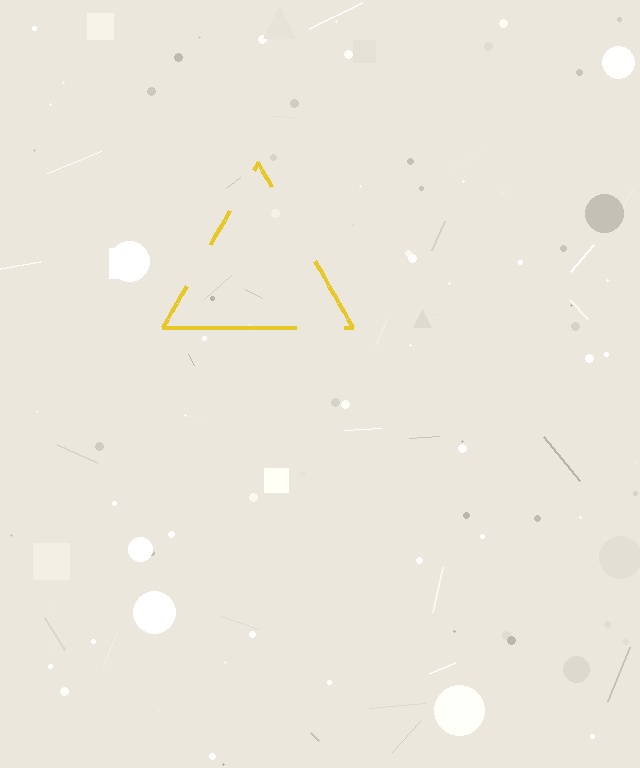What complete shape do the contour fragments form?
The contour fragments form a triangle.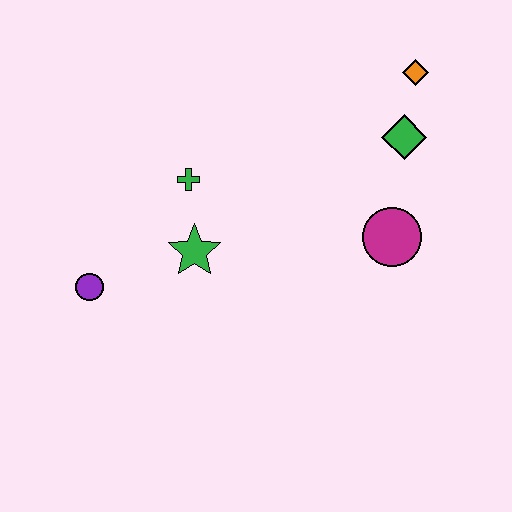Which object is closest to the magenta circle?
The green diamond is closest to the magenta circle.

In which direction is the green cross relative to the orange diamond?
The green cross is to the left of the orange diamond.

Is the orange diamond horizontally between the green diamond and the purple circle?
No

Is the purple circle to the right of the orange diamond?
No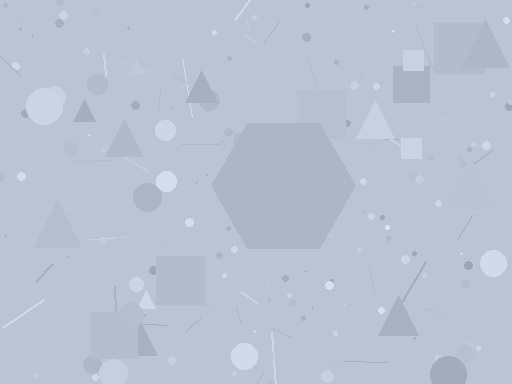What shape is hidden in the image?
A hexagon is hidden in the image.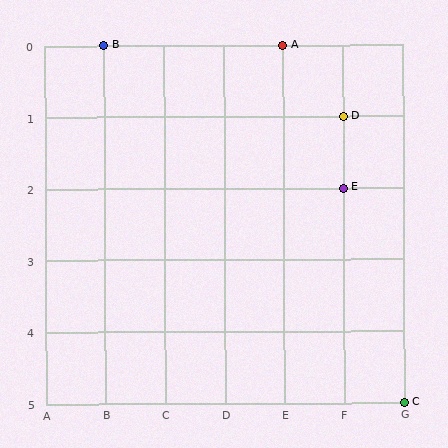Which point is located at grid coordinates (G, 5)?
Point C is at (G, 5).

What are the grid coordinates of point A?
Point A is at grid coordinates (E, 0).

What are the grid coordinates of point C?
Point C is at grid coordinates (G, 5).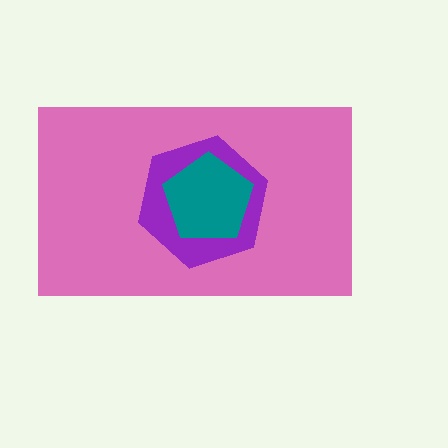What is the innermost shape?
The teal pentagon.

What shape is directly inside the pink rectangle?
The purple hexagon.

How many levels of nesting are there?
3.